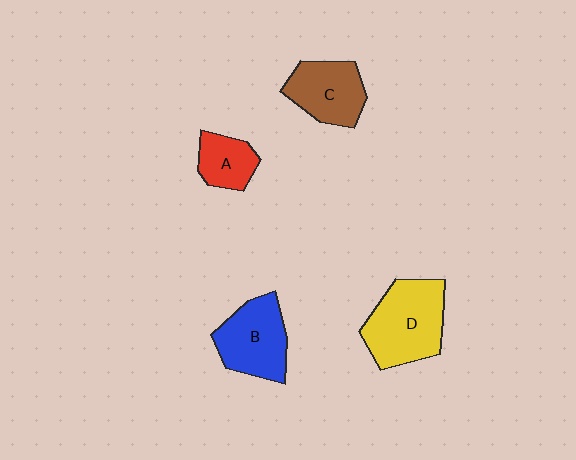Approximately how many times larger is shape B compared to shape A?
Approximately 1.7 times.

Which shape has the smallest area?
Shape A (red).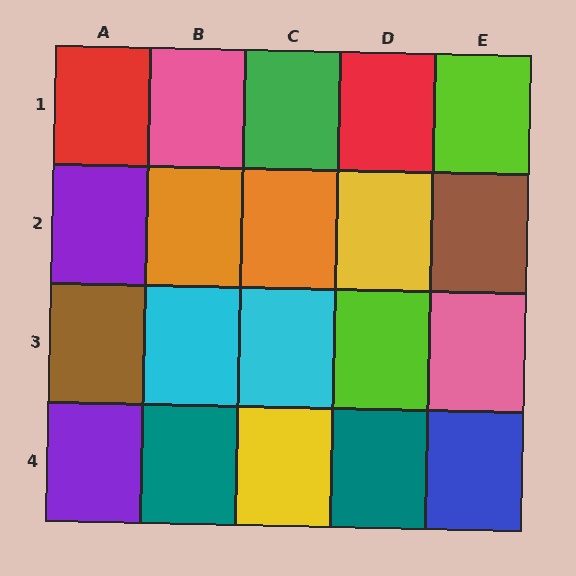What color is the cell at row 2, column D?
Yellow.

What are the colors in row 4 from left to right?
Purple, teal, yellow, teal, blue.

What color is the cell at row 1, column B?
Pink.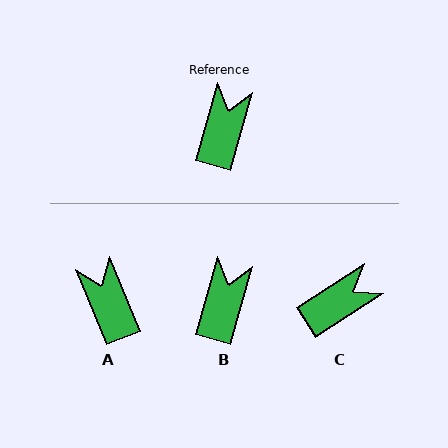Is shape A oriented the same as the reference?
No, it is off by about 38 degrees.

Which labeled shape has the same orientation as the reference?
B.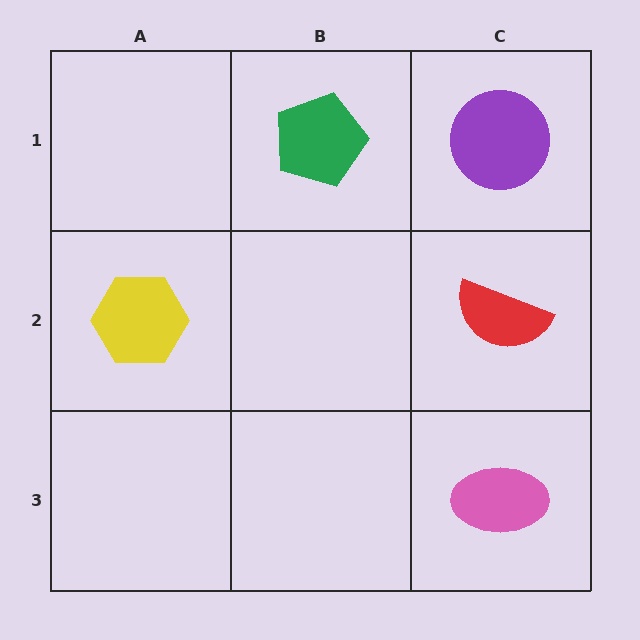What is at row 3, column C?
A pink ellipse.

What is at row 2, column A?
A yellow hexagon.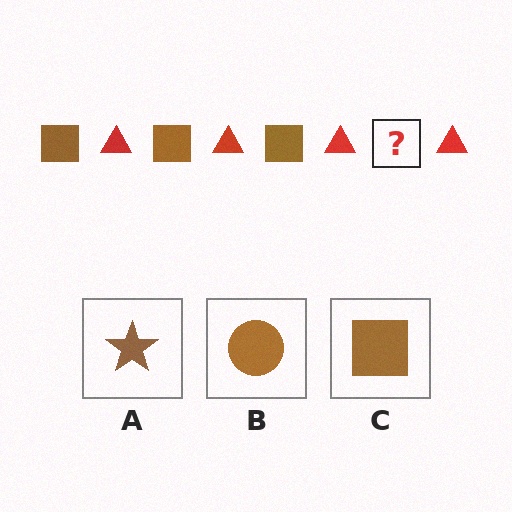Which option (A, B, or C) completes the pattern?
C.